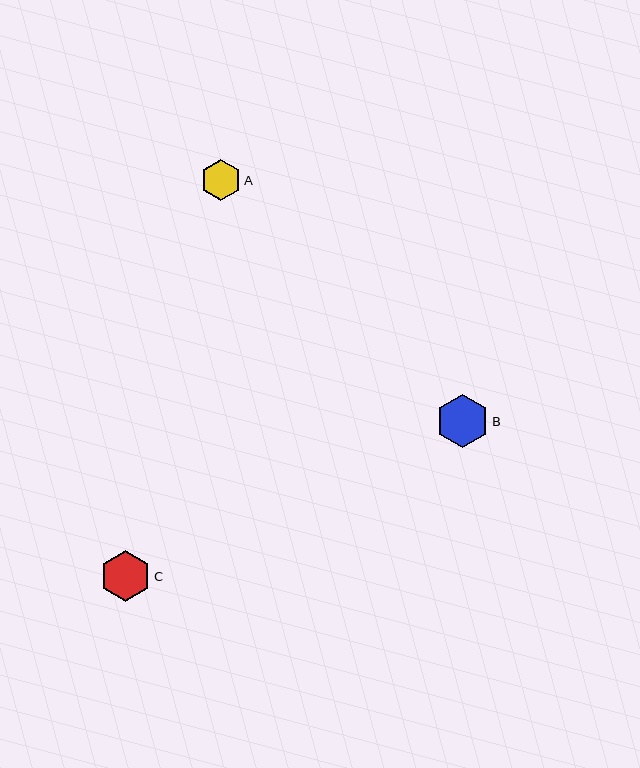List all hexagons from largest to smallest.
From largest to smallest: B, C, A.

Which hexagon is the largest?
Hexagon B is the largest with a size of approximately 53 pixels.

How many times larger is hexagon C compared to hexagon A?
Hexagon C is approximately 1.2 times the size of hexagon A.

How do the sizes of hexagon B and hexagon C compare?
Hexagon B and hexagon C are approximately the same size.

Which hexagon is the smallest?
Hexagon A is the smallest with a size of approximately 41 pixels.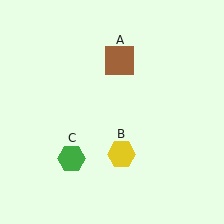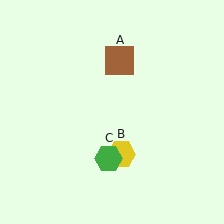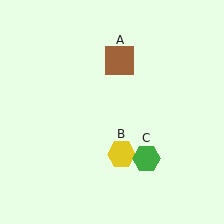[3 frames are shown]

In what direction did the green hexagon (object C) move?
The green hexagon (object C) moved right.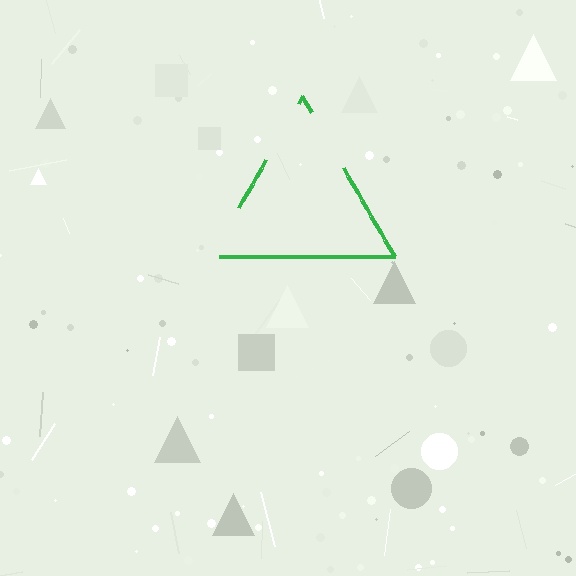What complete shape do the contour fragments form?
The contour fragments form a triangle.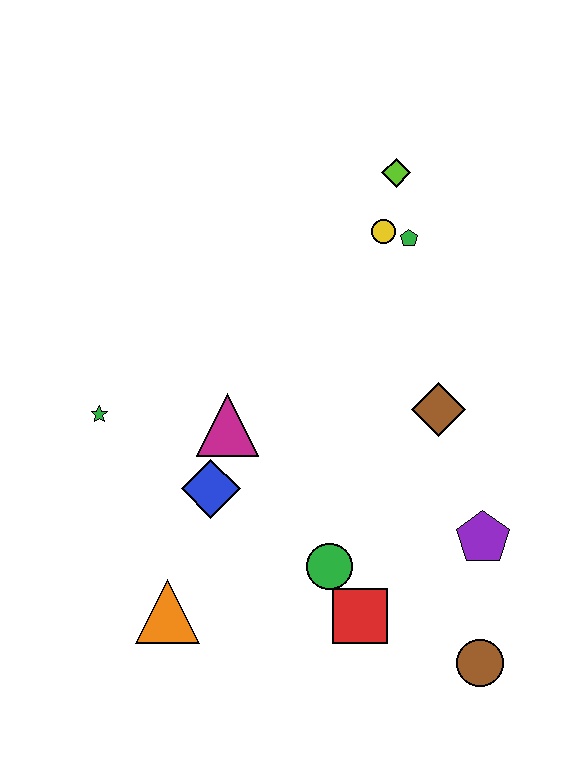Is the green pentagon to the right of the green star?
Yes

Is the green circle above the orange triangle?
Yes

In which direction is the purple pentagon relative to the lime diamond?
The purple pentagon is below the lime diamond.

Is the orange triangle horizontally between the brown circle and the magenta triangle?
No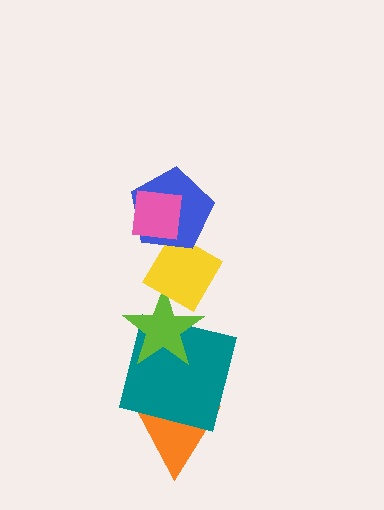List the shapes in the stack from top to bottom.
From top to bottom: the pink square, the blue pentagon, the yellow diamond, the lime star, the teal square, the orange triangle.